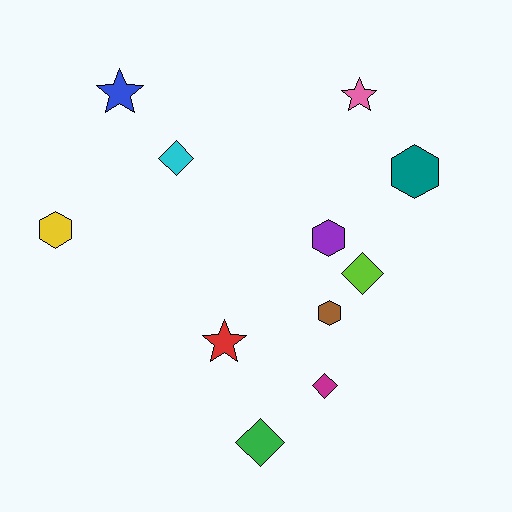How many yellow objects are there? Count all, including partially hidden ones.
There is 1 yellow object.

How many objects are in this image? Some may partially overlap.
There are 11 objects.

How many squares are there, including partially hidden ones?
There are no squares.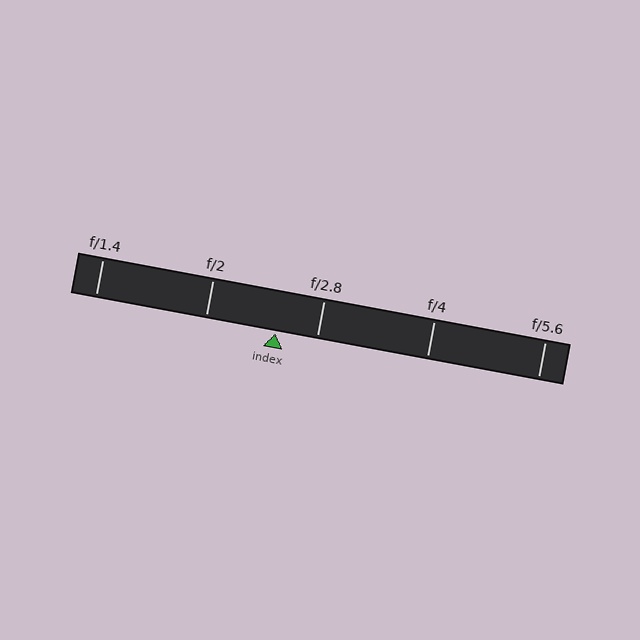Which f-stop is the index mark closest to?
The index mark is closest to f/2.8.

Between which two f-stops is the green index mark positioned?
The index mark is between f/2 and f/2.8.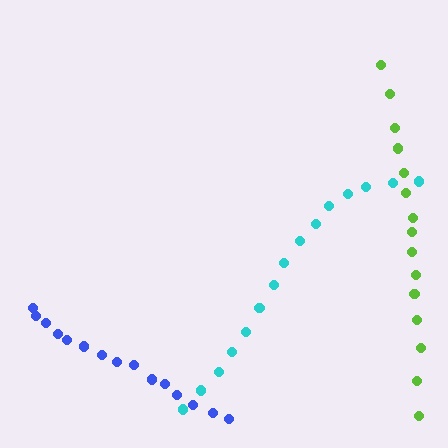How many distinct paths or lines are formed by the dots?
There are 3 distinct paths.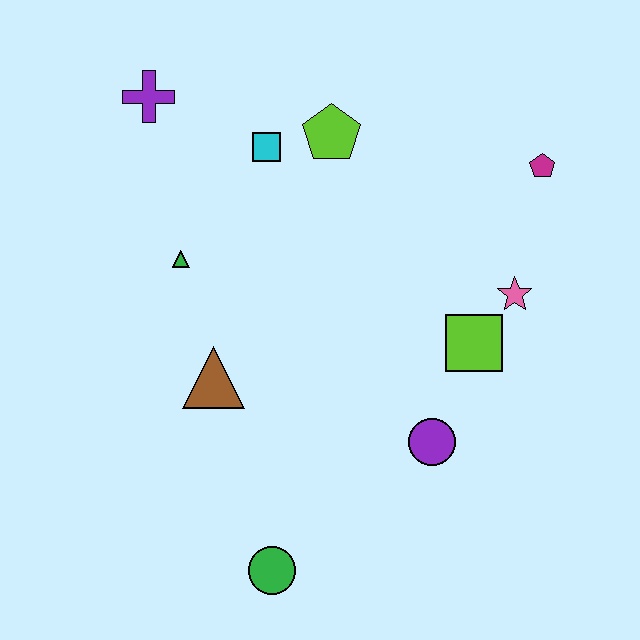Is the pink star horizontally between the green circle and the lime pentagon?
No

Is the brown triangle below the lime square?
Yes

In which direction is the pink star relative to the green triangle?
The pink star is to the right of the green triangle.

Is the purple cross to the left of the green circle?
Yes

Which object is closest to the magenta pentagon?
The pink star is closest to the magenta pentagon.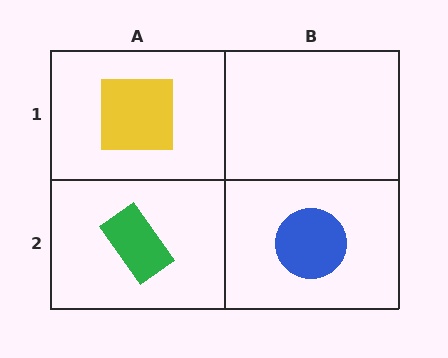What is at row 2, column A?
A green rectangle.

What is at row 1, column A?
A yellow square.